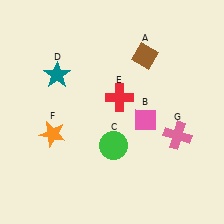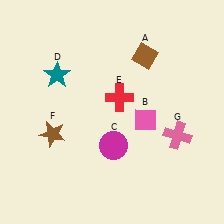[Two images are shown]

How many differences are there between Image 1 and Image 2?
There are 2 differences between the two images.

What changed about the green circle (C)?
In Image 1, C is green. In Image 2, it changed to magenta.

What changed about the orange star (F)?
In Image 1, F is orange. In Image 2, it changed to brown.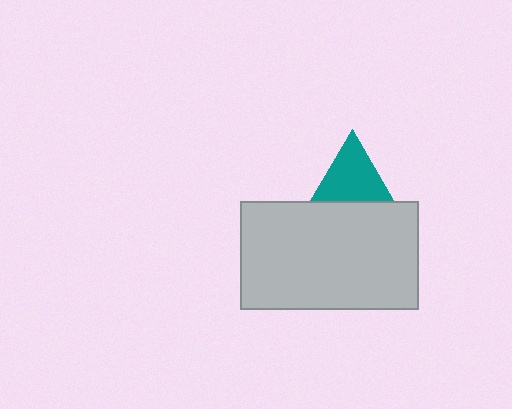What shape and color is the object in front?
The object in front is a light gray rectangle.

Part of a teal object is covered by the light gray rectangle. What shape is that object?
It is a triangle.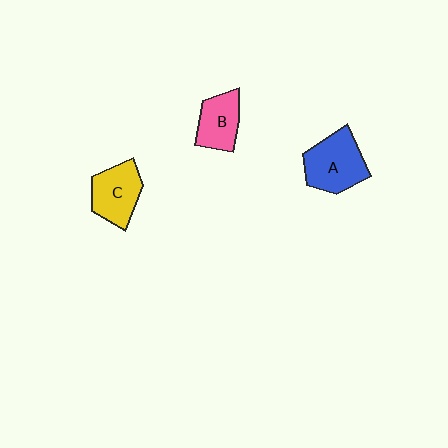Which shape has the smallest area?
Shape B (pink).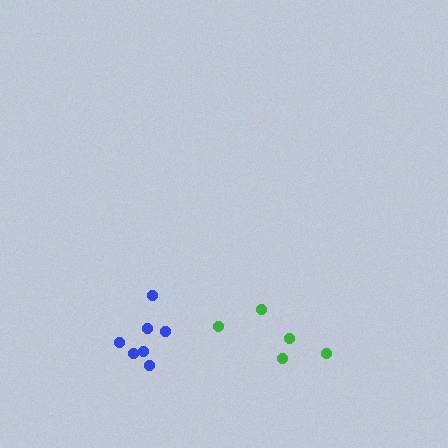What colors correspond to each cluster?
The clusters are colored: green, blue.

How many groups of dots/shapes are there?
There are 2 groups.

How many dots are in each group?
Group 1: 5 dots, Group 2: 7 dots (12 total).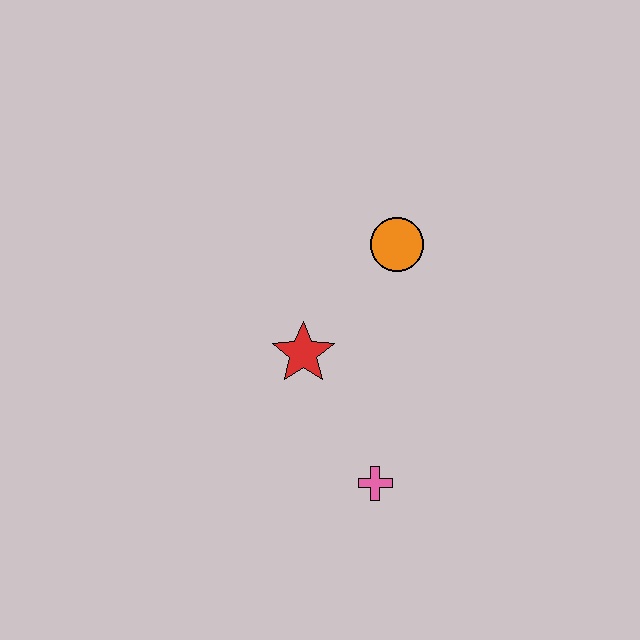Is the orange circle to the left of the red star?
No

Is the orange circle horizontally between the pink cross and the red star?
No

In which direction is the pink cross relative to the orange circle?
The pink cross is below the orange circle.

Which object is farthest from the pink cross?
The orange circle is farthest from the pink cross.